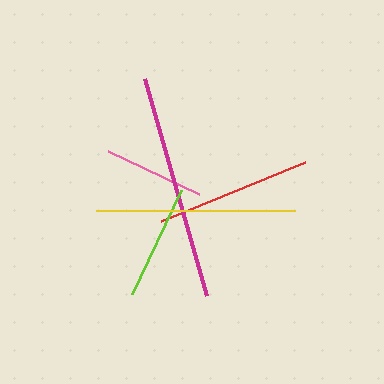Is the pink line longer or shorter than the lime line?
The lime line is longer than the pink line.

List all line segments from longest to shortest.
From longest to shortest: magenta, yellow, red, lime, pink.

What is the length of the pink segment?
The pink segment is approximately 101 pixels long.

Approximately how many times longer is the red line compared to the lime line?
The red line is approximately 1.3 times the length of the lime line.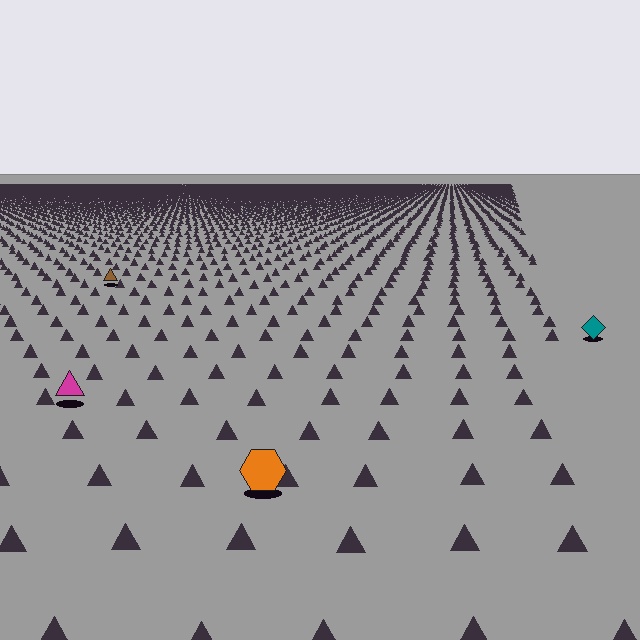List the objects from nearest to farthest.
From nearest to farthest: the orange hexagon, the magenta triangle, the teal diamond, the brown triangle.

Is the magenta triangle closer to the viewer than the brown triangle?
Yes. The magenta triangle is closer — you can tell from the texture gradient: the ground texture is coarser near it.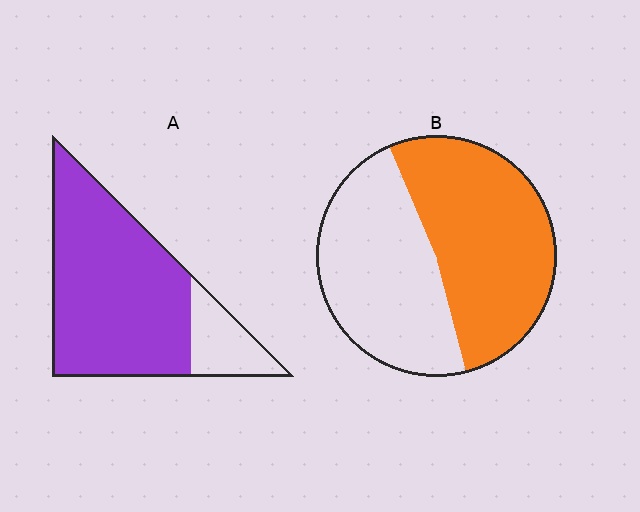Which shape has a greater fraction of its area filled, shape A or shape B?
Shape A.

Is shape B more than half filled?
Roughly half.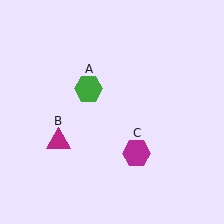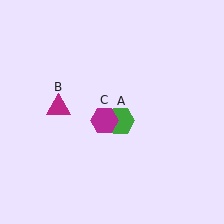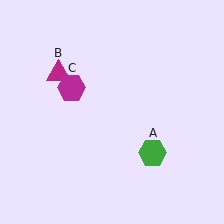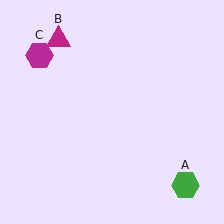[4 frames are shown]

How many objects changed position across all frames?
3 objects changed position: green hexagon (object A), magenta triangle (object B), magenta hexagon (object C).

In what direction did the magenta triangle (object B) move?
The magenta triangle (object B) moved up.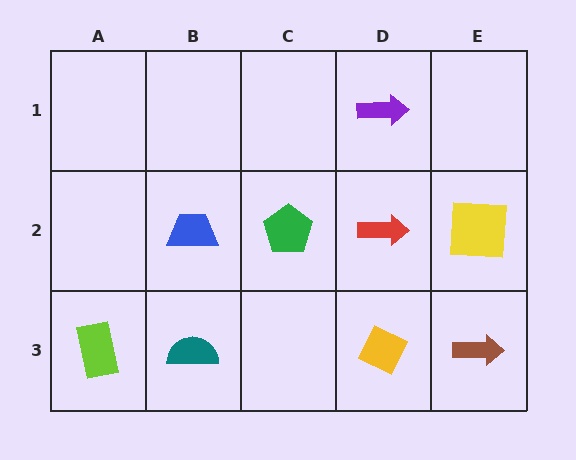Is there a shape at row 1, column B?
No, that cell is empty.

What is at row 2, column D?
A red arrow.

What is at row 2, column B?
A blue trapezoid.